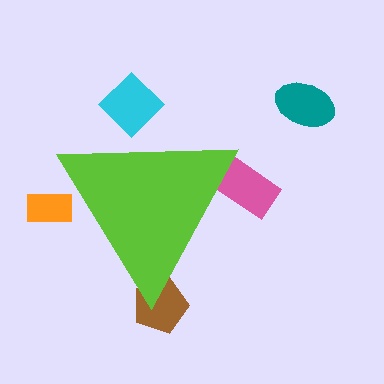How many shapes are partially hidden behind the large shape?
4 shapes are partially hidden.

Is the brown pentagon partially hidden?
Yes, the brown pentagon is partially hidden behind the lime triangle.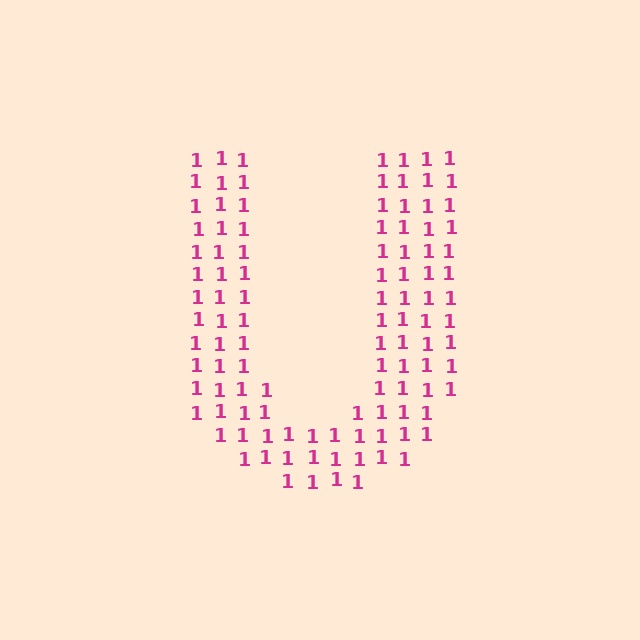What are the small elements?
The small elements are digit 1's.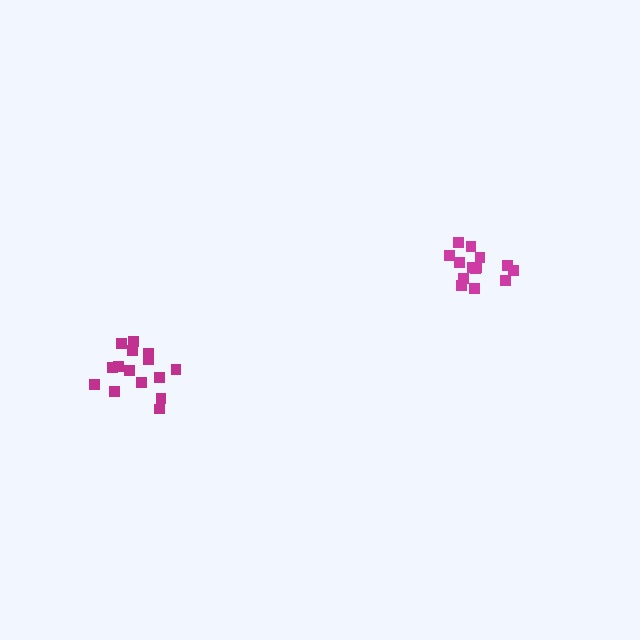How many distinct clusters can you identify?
There are 2 distinct clusters.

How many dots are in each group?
Group 1: 16 dots, Group 2: 14 dots (30 total).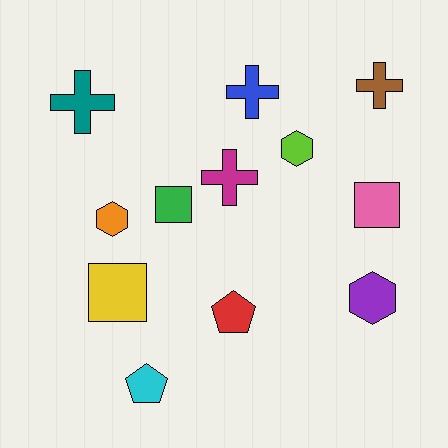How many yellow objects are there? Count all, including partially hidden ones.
There is 1 yellow object.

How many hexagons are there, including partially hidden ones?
There are 3 hexagons.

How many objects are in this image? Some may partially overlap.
There are 12 objects.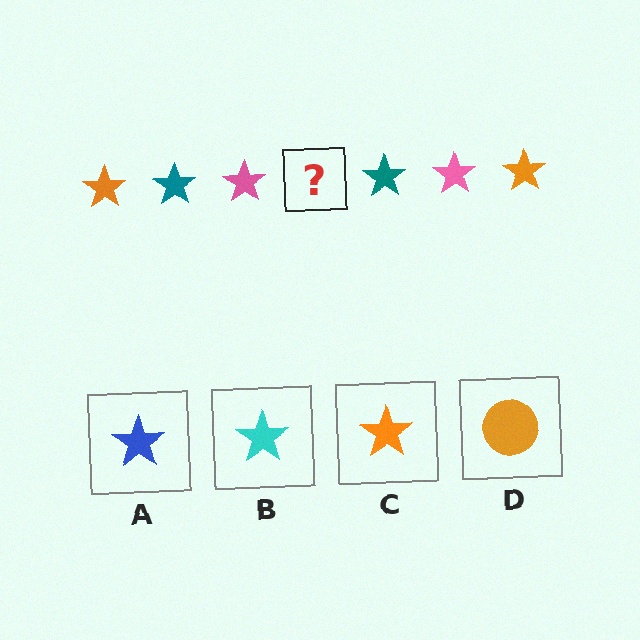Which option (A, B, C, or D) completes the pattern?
C.